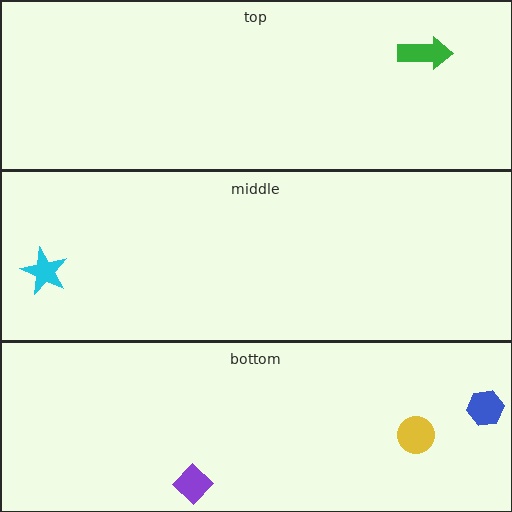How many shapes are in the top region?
1.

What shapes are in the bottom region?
The purple diamond, the yellow circle, the blue hexagon.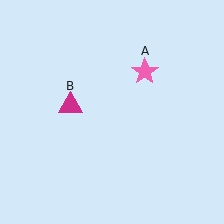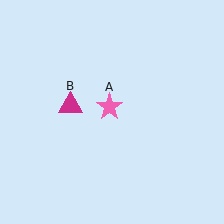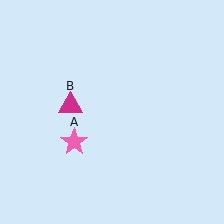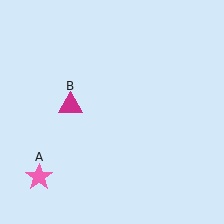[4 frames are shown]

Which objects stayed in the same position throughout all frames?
Magenta triangle (object B) remained stationary.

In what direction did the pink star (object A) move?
The pink star (object A) moved down and to the left.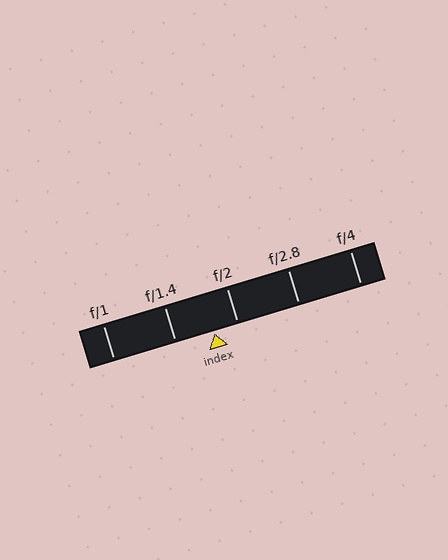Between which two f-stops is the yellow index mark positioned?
The index mark is between f/1.4 and f/2.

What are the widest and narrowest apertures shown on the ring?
The widest aperture shown is f/1 and the narrowest is f/4.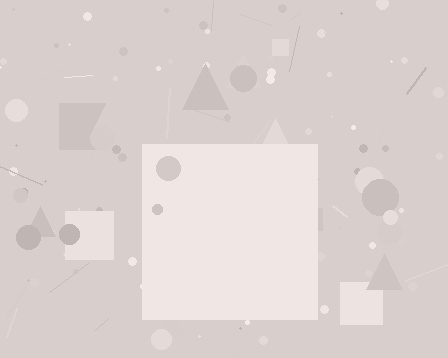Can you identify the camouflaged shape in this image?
The camouflaged shape is a square.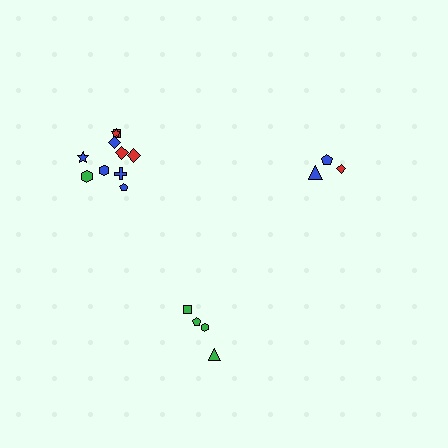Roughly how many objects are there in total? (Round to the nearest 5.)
Roughly 15 objects in total.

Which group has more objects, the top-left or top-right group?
The top-left group.